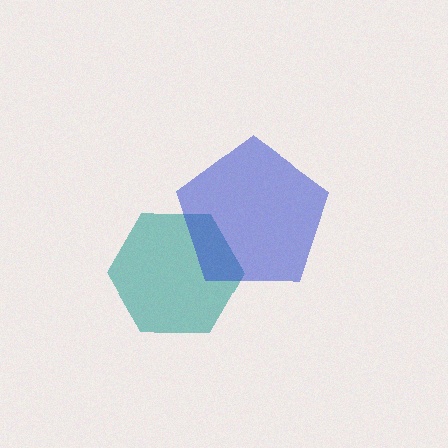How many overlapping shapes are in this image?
There are 2 overlapping shapes in the image.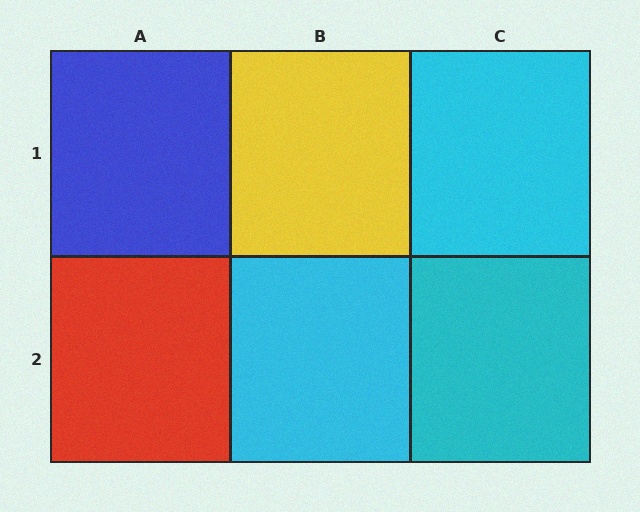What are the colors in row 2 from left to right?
Red, cyan, cyan.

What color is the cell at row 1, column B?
Yellow.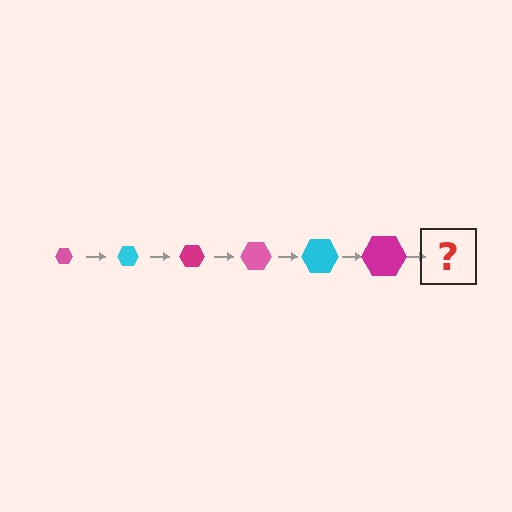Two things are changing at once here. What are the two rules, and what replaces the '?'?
The two rules are that the hexagon grows larger each step and the color cycles through pink, cyan, and magenta. The '?' should be a pink hexagon, larger than the previous one.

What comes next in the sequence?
The next element should be a pink hexagon, larger than the previous one.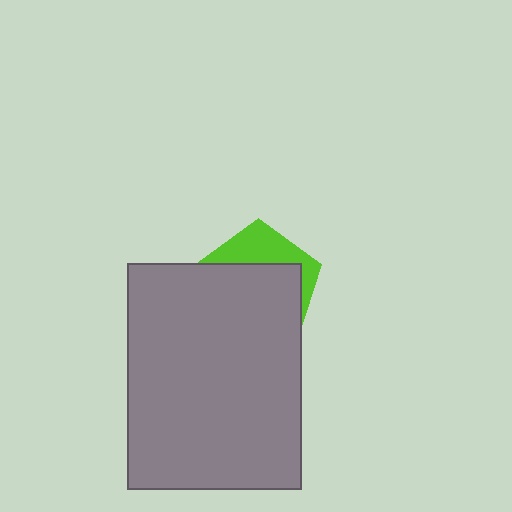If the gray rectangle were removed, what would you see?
You would see the complete lime pentagon.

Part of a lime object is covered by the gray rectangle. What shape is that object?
It is a pentagon.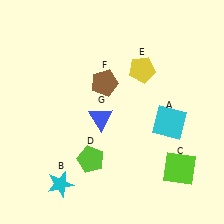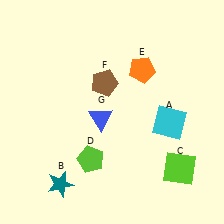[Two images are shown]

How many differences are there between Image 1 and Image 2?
There are 2 differences between the two images.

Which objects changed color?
B changed from cyan to teal. E changed from yellow to orange.